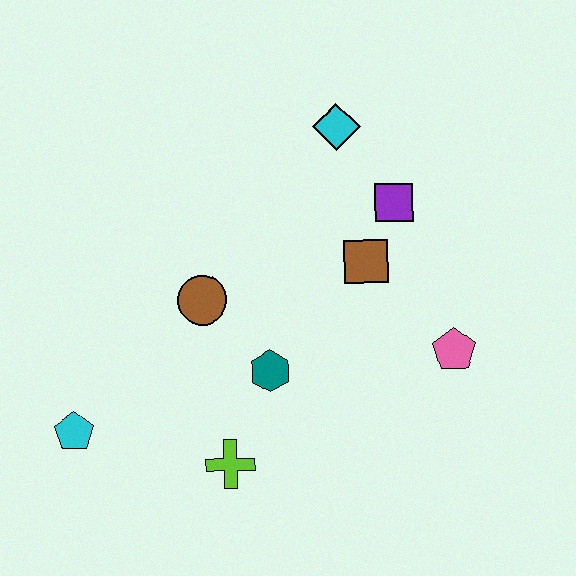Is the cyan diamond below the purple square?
No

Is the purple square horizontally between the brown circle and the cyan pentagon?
No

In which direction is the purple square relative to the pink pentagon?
The purple square is above the pink pentagon.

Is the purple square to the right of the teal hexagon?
Yes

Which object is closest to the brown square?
The purple square is closest to the brown square.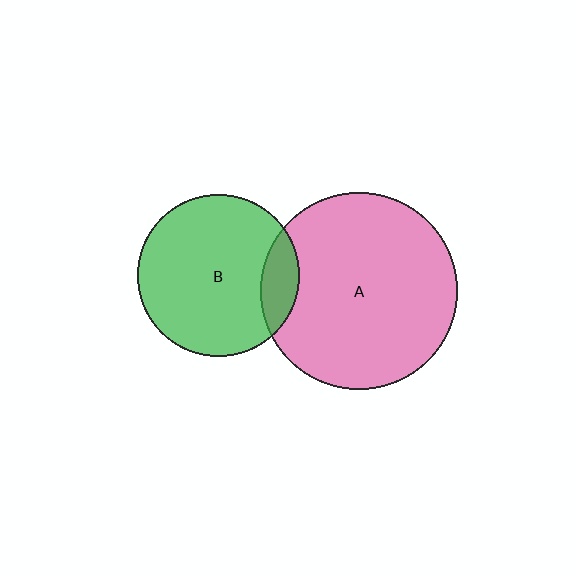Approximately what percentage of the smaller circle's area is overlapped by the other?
Approximately 15%.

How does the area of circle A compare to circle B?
Approximately 1.5 times.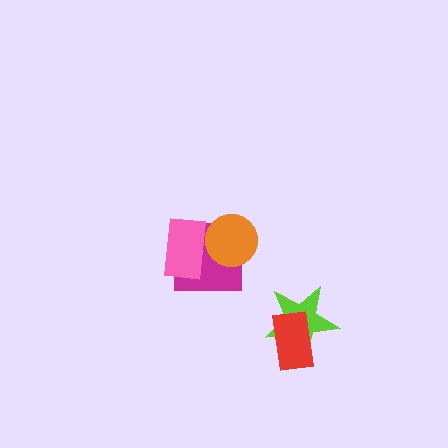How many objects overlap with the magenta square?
2 objects overlap with the magenta square.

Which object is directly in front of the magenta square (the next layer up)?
The orange circle is directly in front of the magenta square.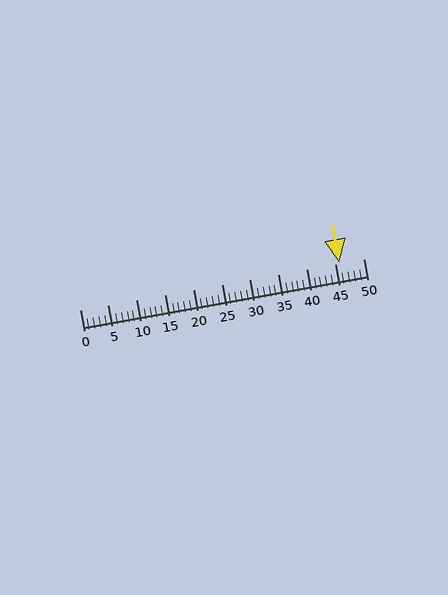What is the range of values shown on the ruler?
The ruler shows values from 0 to 50.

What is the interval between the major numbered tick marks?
The major tick marks are spaced 5 units apart.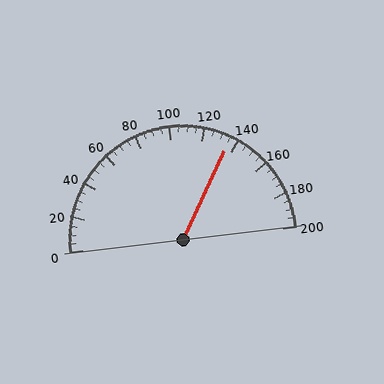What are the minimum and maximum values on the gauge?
The gauge ranges from 0 to 200.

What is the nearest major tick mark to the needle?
The nearest major tick mark is 140.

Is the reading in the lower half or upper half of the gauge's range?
The reading is in the upper half of the range (0 to 200).